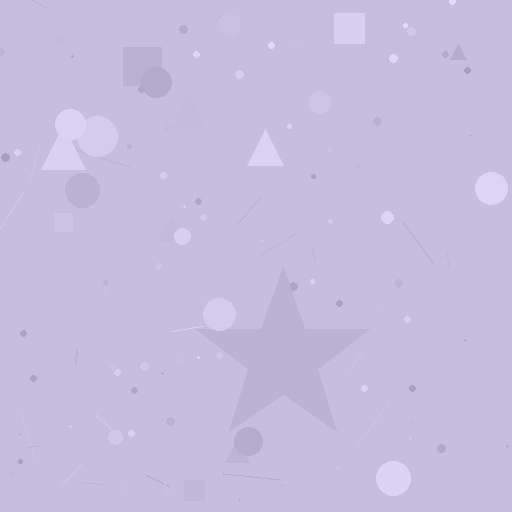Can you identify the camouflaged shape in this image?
The camouflaged shape is a star.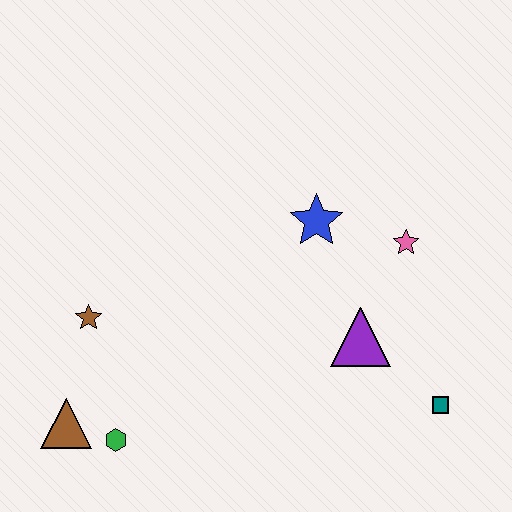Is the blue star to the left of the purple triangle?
Yes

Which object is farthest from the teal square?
The brown triangle is farthest from the teal square.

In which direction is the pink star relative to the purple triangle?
The pink star is above the purple triangle.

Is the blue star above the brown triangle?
Yes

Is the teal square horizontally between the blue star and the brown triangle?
No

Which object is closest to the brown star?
The brown triangle is closest to the brown star.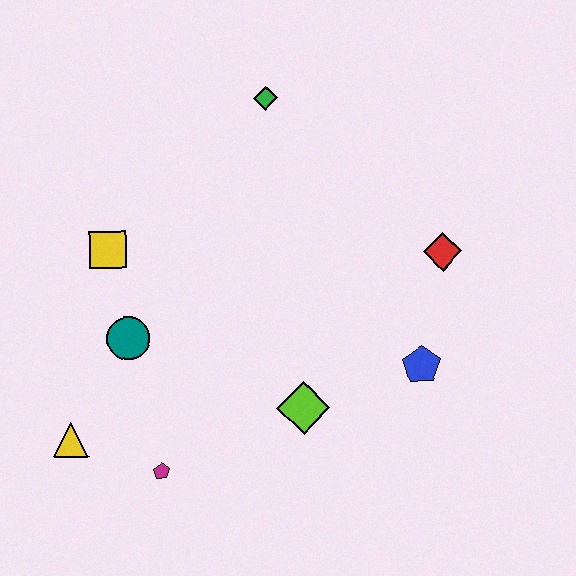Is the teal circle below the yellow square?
Yes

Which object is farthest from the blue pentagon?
The yellow triangle is farthest from the blue pentagon.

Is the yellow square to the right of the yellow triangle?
Yes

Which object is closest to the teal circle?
The yellow square is closest to the teal circle.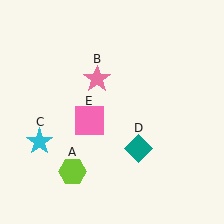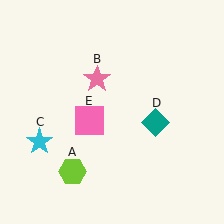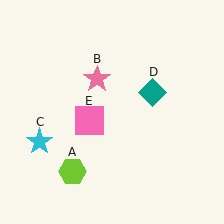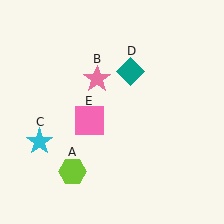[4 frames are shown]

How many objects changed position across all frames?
1 object changed position: teal diamond (object D).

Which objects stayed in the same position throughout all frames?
Lime hexagon (object A) and pink star (object B) and cyan star (object C) and pink square (object E) remained stationary.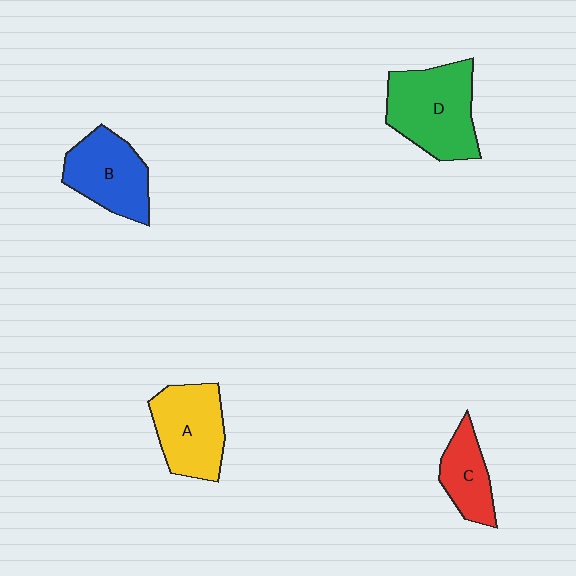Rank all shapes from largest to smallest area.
From largest to smallest: D (green), A (yellow), B (blue), C (red).